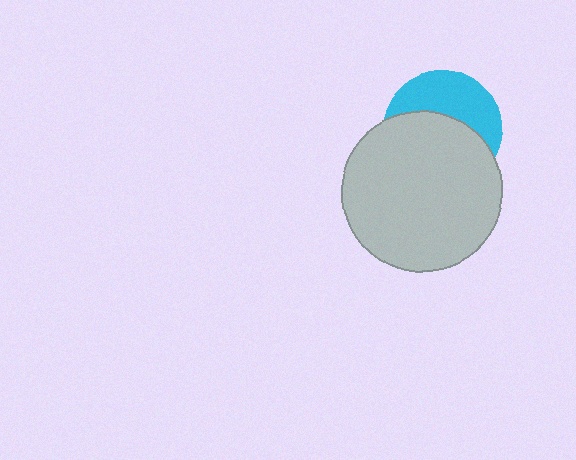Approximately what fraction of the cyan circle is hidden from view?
Roughly 58% of the cyan circle is hidden behind the light gray circle.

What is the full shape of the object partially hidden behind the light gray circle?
The partially hidden object is a cyan circle.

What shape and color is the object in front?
The object in front is a light gray circle.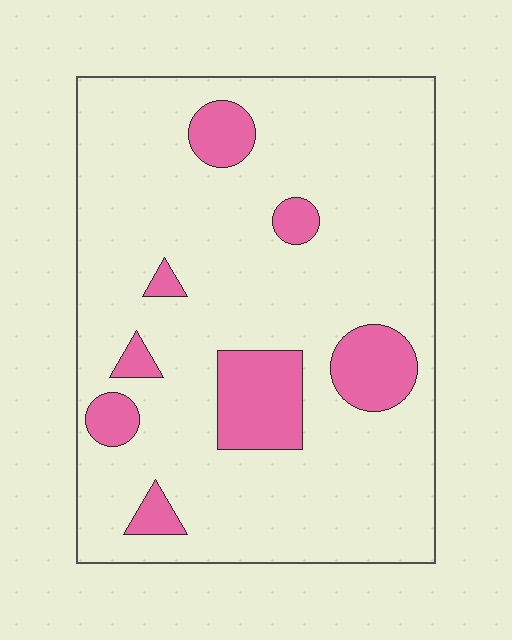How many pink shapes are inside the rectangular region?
8.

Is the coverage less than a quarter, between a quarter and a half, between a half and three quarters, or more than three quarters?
Less than a quarter.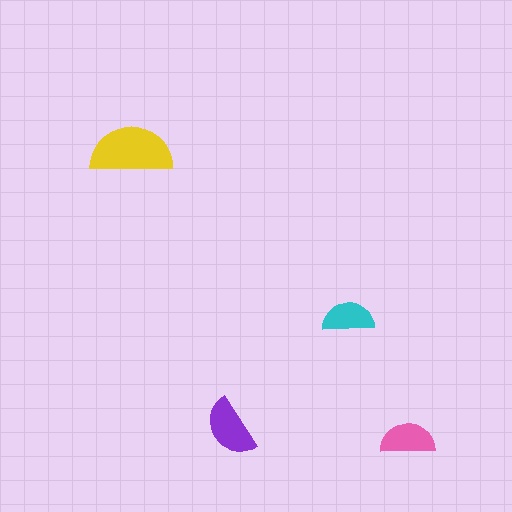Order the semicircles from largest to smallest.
the yellow one, the purple one, the pink one, the cyan one.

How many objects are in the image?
There are 4 objects in the image.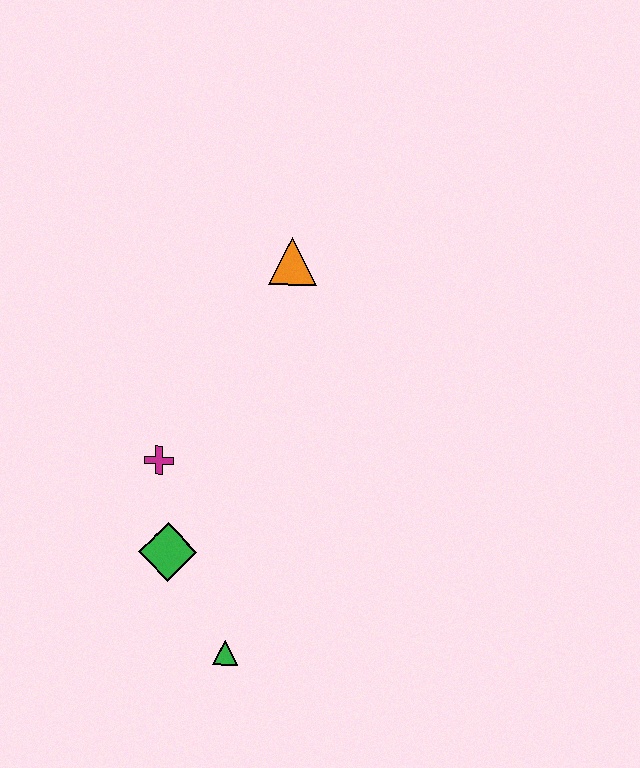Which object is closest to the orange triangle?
The magenta cross is closest to the orange triangle.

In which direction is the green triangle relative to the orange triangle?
The green triangle is below the orange triangle.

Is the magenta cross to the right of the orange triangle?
No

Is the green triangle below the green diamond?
Yes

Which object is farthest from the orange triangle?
The green triangle is farthest from the orange triangle.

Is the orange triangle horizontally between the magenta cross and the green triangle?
No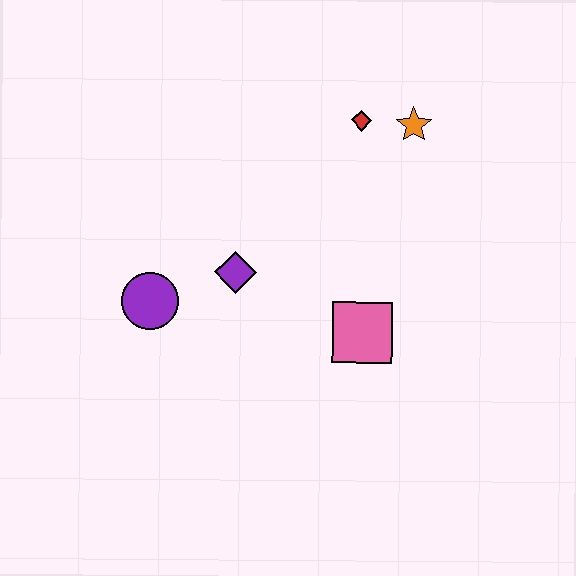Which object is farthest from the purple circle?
The orange star is farthest from the purple circle.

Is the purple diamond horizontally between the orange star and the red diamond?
No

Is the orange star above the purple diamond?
Yes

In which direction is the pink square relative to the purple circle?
The pink square is to the right of the purple circle.